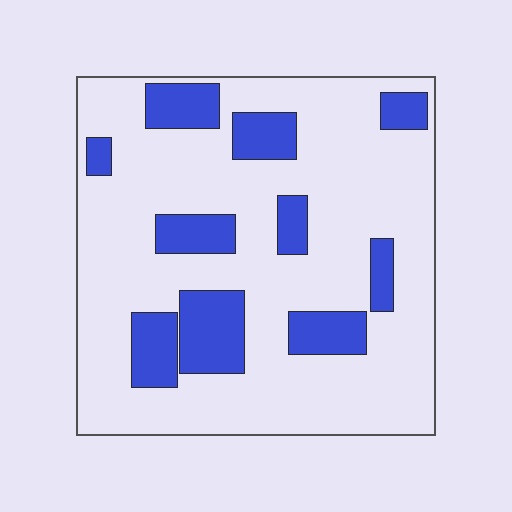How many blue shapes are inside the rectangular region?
10.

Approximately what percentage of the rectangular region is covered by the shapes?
Approximately 20%.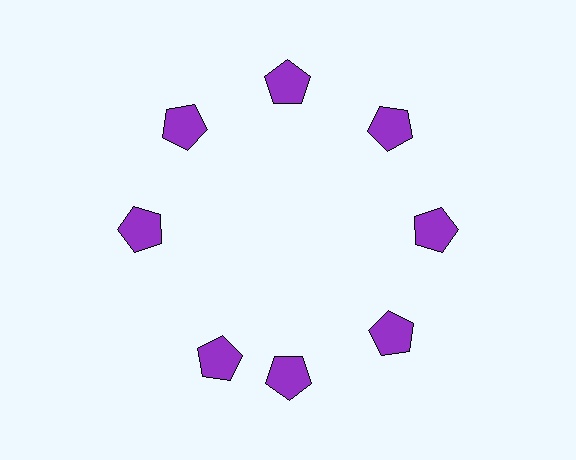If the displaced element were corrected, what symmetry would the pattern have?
It would have 8-fold rotational symmetry — the pattern would map onto itself every 45 degrees.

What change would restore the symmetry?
The symmetry would be restored by rotating it back into even spacing with its neighbors so that all 8 pentagons sit at equal angles and equal distance from the center.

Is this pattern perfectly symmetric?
No. The 8 purple pentagons are arranged in a ring, but one element near the 8 o'clock position is rotated out of alignment along the ring, breaking the 8-fold rotational symmetry.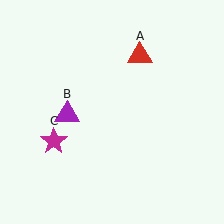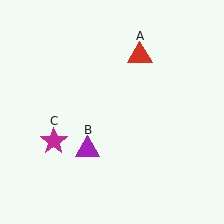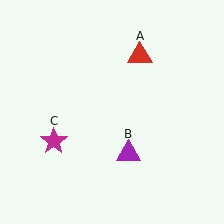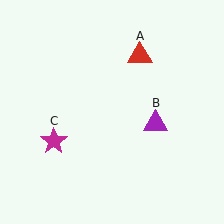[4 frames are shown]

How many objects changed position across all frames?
1 object changed position: purple triangle (object B).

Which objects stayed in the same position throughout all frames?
Red triangle (object A) and magenta star (object C) remained stationary.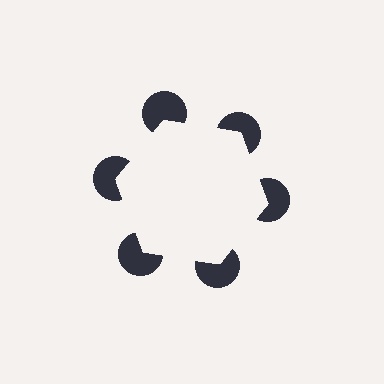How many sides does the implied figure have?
6 sides.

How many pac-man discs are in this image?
There are 6 — one at each vertex of the illusory hexagon.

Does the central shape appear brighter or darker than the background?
It typically appears slightly brighter than the background, even though no actual brightness change is drawn.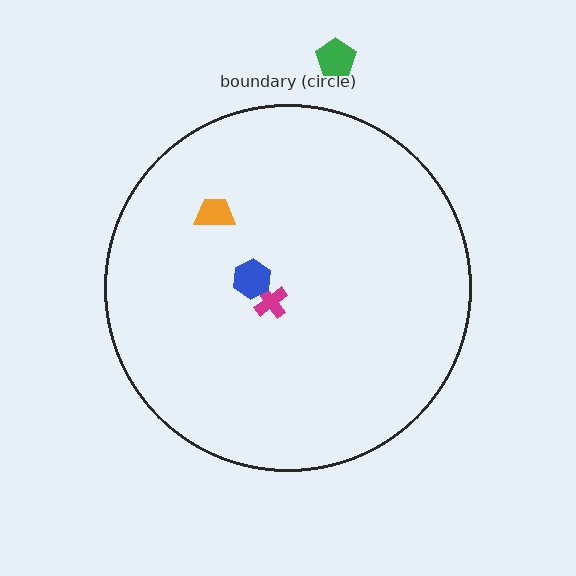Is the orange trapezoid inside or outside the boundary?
Inside.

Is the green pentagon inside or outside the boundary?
Outside.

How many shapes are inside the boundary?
3 inside, 1 outside.